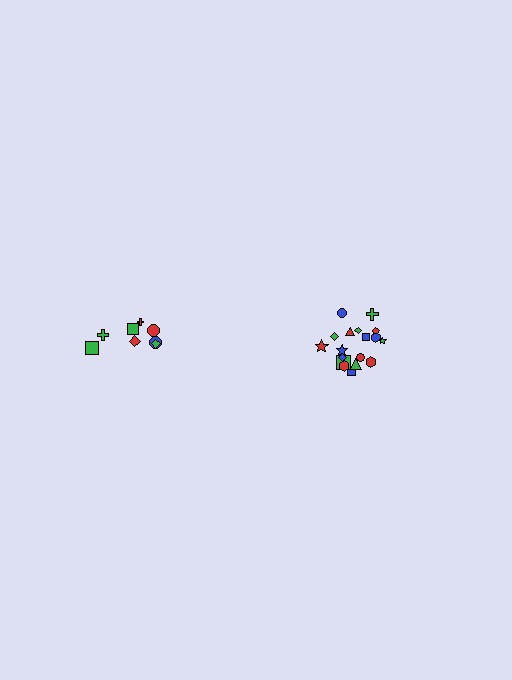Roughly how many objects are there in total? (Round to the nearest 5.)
Roughly 25 objects in total.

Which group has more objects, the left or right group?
The right group.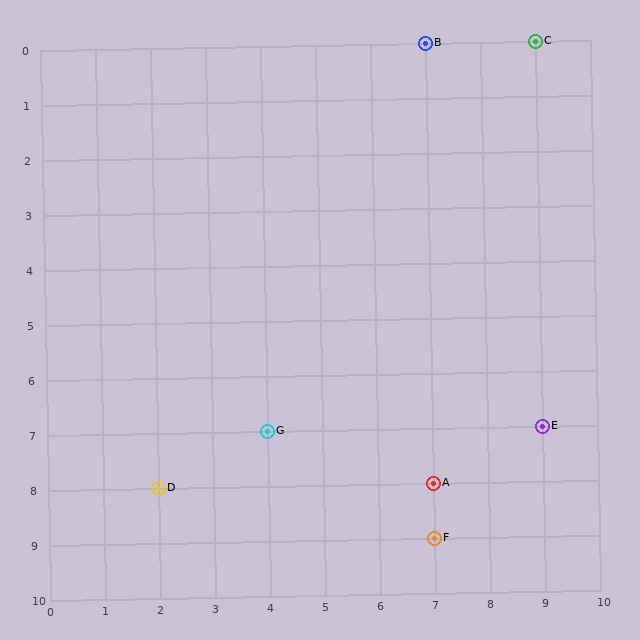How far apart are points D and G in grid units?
Points D and G are 2 columns and 1 row apart (about 2.2 grid units diagonally).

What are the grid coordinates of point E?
Point E is at grid coordinates (9, 7).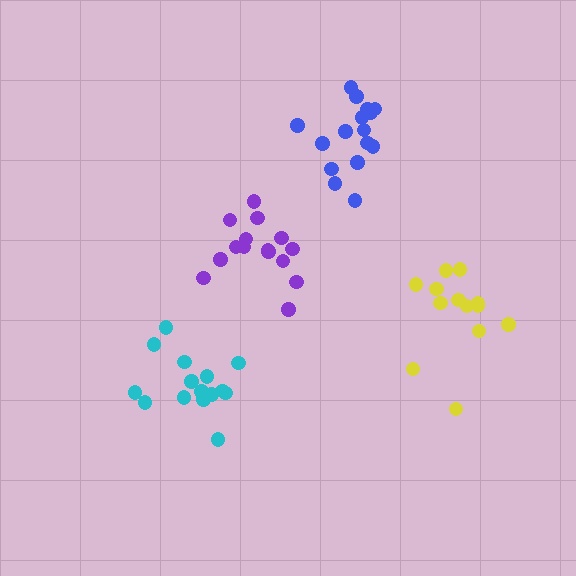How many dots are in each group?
Group 1: 15 dots, Group 2: 15 dots, Group 3: 13 dots, Group 4: 16 dots (59 total).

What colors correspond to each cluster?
The clusters are colored: cyan, purple, yellow, blue.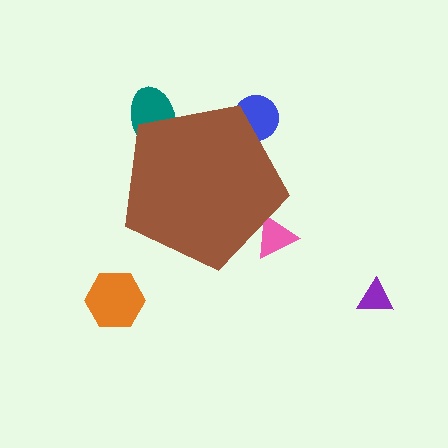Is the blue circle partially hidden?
Yes, the blue circle is partially hidden behind the brown pentagon.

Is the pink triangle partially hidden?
Yes, the pink triangle is partially hidden behind the brown pentagon.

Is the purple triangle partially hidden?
No, the purple triangle is fully visible.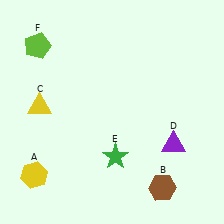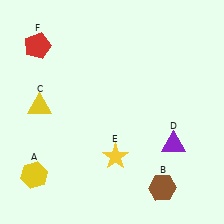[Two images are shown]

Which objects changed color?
E changed from green to yellow. F changed from lime to red.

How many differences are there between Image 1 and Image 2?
There are 2 differences between the two images.